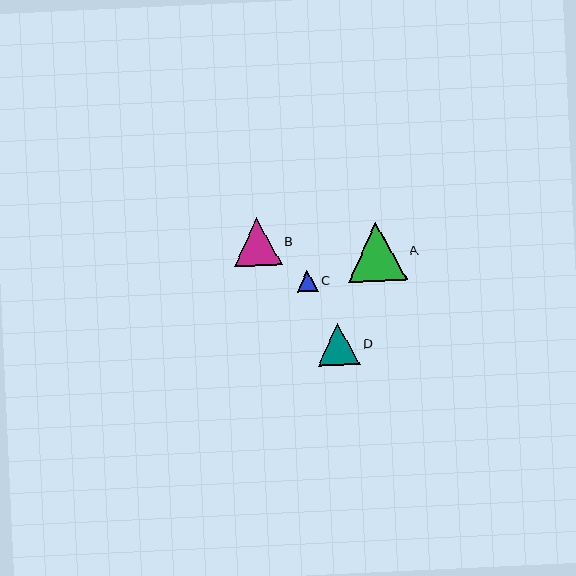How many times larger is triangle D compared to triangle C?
Triangle D is approximately 2.0 times the size of triangle C.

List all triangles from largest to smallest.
From largest to smallest: A, B, D, C.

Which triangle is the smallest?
Triangle C is the smallest with a size of approximately 21 pixels.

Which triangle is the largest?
Triangle A is the largest with a size of approximately 59 pixels.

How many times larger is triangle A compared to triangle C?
Triangle A is approximately 2.8 times the size of triangle C.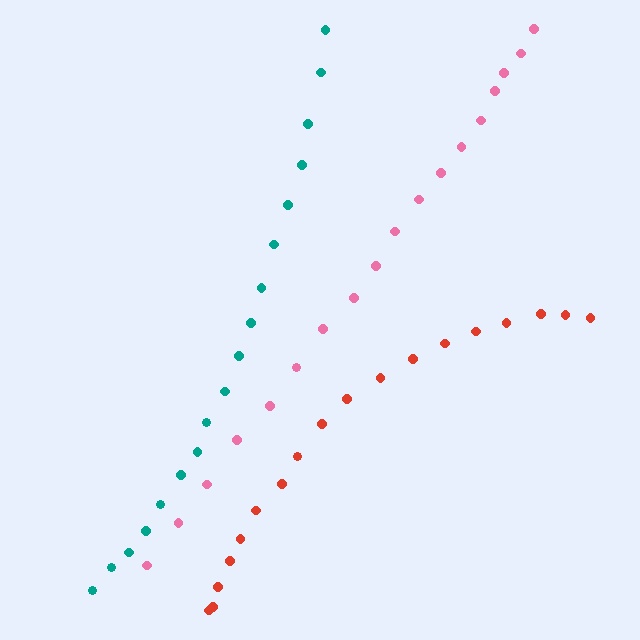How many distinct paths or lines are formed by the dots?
There are 3 distinct paths.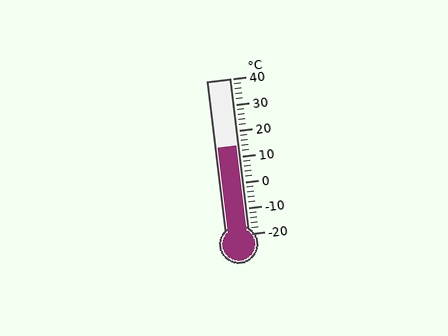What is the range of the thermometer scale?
The thermometer scale ranges from -20°C to 40°C.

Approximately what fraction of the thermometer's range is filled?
The thermometer is filled to approximately 55% of its range.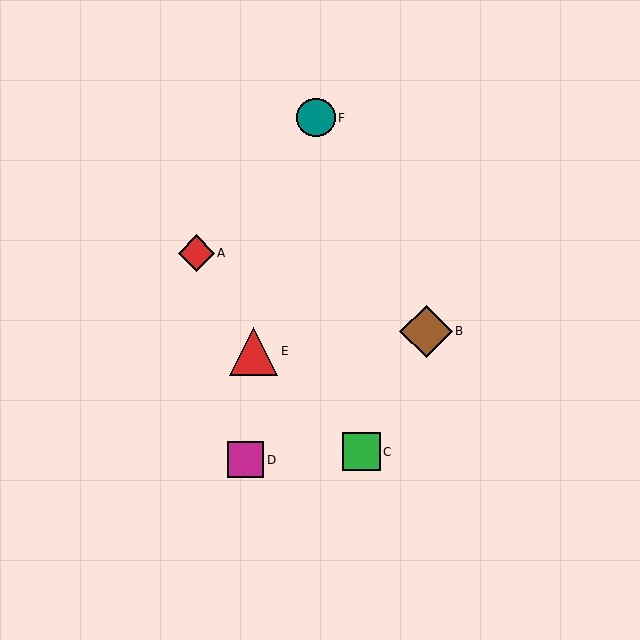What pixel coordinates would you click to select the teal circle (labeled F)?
Click at (316, 118) to select the teal circle F.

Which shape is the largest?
The brown diamond (labeled B) is the largest.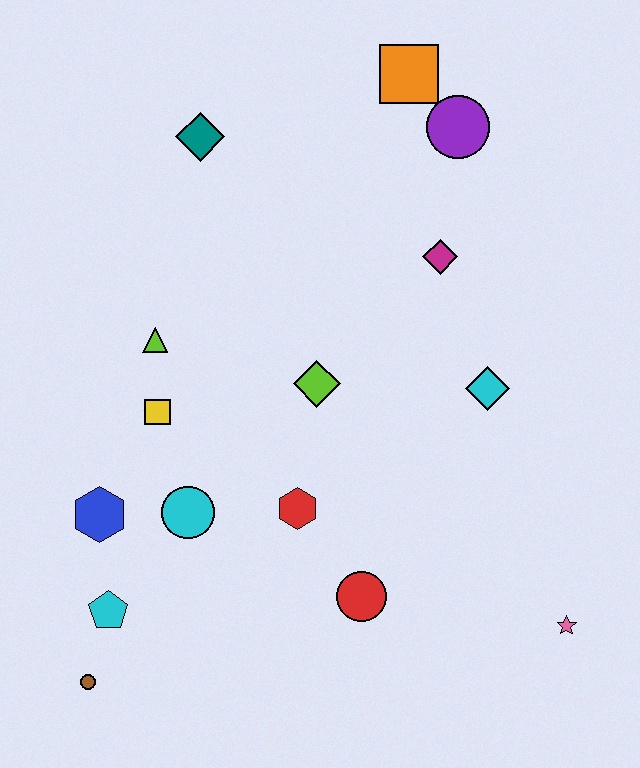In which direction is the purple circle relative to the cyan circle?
The purple circle is above the cyan circle.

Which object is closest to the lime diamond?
The red hexagon is closest to the lime diamond.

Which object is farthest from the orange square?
The brown circle is farthest from the orange square.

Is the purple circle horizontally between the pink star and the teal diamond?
Yes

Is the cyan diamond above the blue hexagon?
Yes